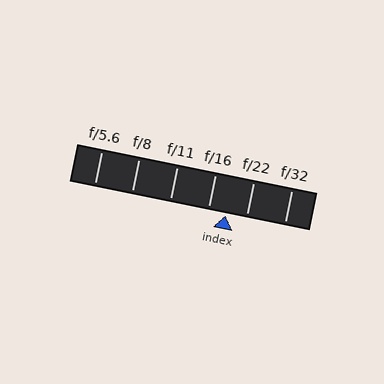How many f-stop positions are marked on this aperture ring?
There are 6 f-stop positions marked.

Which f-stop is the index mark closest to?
The index mark is closest to f/16.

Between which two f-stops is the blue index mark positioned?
The index mark is between f/16 and f/22.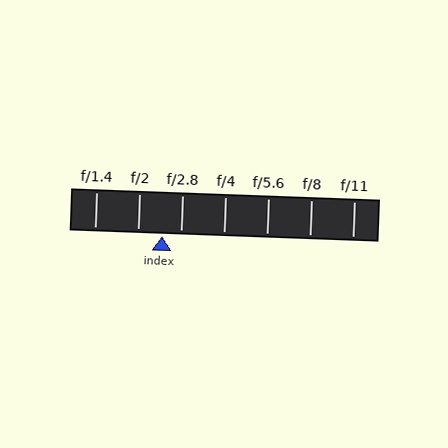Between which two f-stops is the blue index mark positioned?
The index mark is between f/2 and f/2.8.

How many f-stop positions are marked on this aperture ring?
There are 7 f-stop positions marked.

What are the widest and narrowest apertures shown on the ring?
The widest aperture shown is f/1.4 and the narrowest is f/11.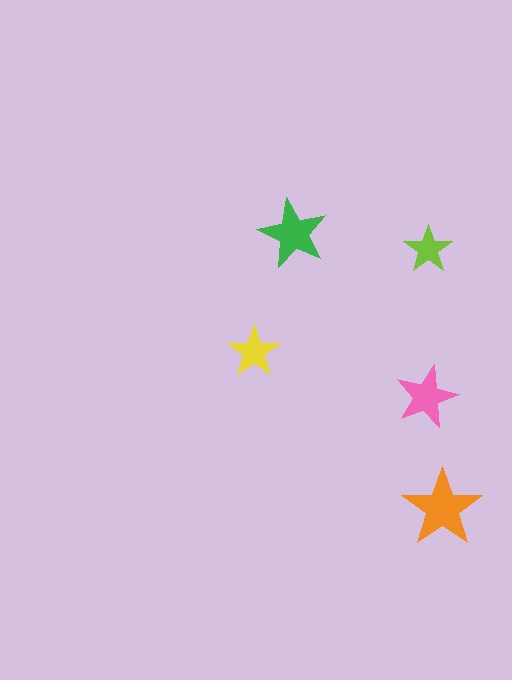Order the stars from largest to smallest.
the orange one, the green one, the pink one, the yellow one, the lime one.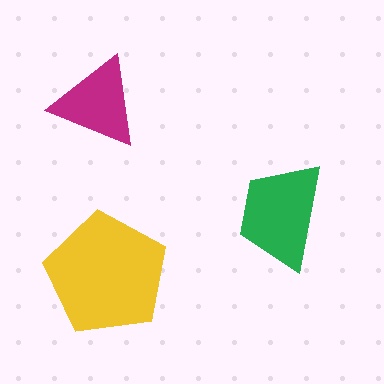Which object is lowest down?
The yellow pentagon is bottommost.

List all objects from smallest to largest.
The magenta triangle, the green trapezoid, the yellow pentagon.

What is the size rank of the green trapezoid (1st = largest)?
2nd.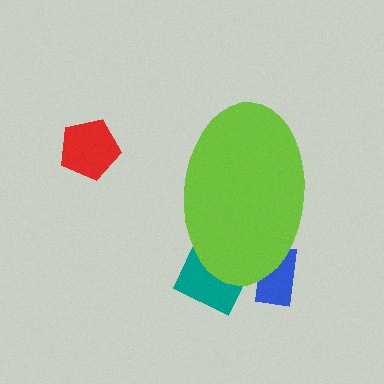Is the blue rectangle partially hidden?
Yes, the blue rectangle is partially hidden behind the lime ellipse.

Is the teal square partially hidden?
Yes, the teal square is partially hidden behind the lime ellipse.